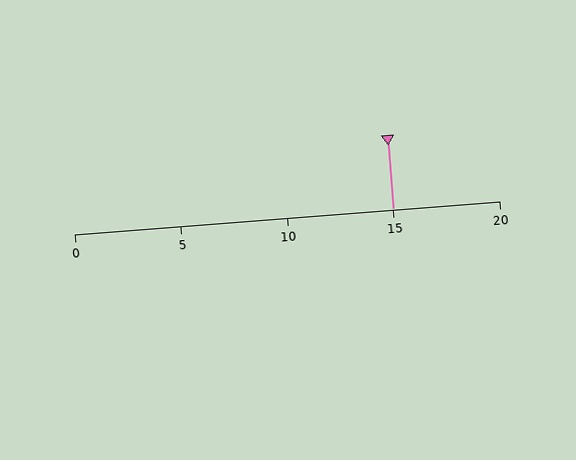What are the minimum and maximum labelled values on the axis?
The axis runs from 0 to 20.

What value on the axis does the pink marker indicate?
The marker indicates approximately 15.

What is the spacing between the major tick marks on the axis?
The major ticks are spaced 5 apart.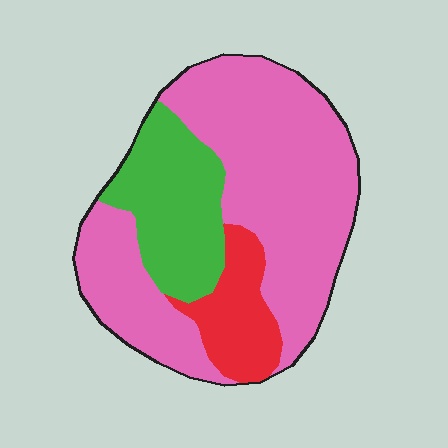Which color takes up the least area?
Red, at roughly 15%.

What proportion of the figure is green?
Green takes up about one quarter (1/4) of the figure.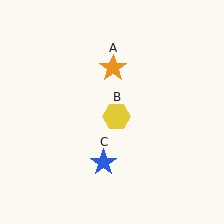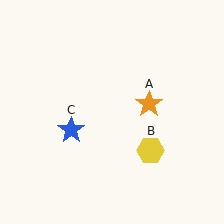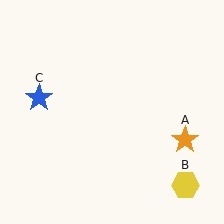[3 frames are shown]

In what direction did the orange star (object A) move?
The orange star (object A) moved down and to the right.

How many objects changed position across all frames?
3 objects changed position: orange star (object A), yellow hexagon (object B), blue star (object C).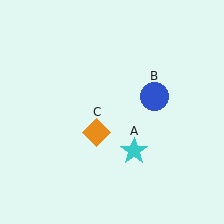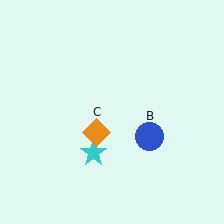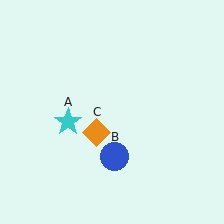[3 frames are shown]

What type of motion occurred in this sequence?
The cyan star (object A), blue circle (object B) rotated clockwise around the center of the scene.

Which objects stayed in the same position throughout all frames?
Orange diamond (object C) remained stationary.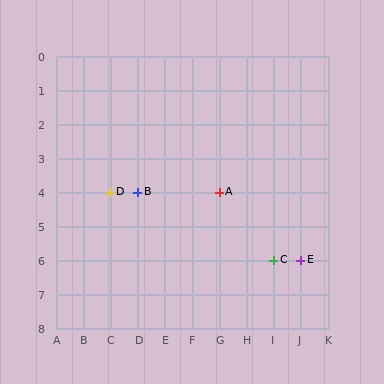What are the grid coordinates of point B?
Point B is at grid coordinates (D, 4).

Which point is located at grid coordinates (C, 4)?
Point D is at (C, 4).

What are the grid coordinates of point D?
Point D is at grid coordinates (C, 4).